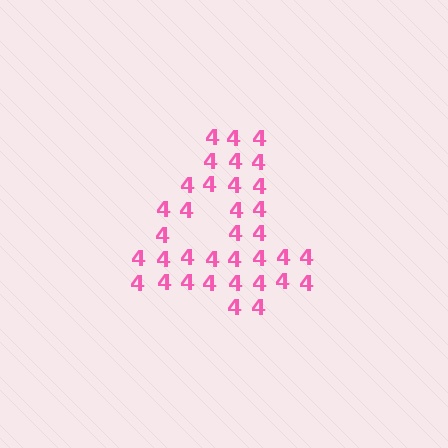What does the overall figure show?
The overall figure shows the digit 4.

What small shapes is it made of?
It is made of small digit 4's.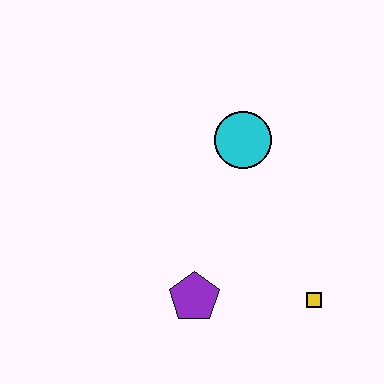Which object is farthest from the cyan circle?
The yellow square is farthest from the cyan circle.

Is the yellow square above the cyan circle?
No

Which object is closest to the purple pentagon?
The yellow square is closest to the purple pentagon.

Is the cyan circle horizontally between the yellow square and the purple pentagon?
Yes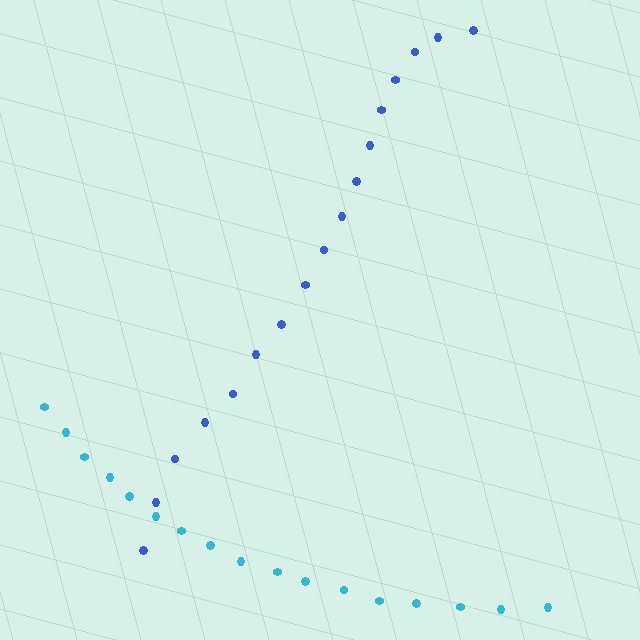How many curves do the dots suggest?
There are 2 distinct paths.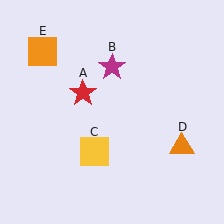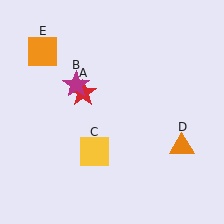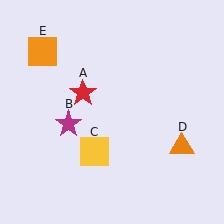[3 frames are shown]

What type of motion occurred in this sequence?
The magenta star (object B) rotated counterclockwise around the center of the scene.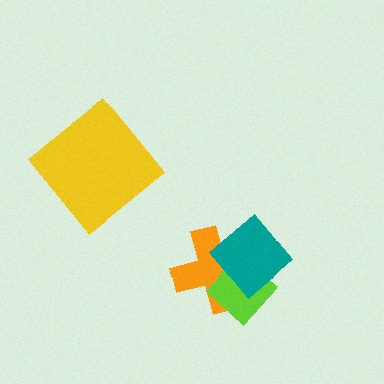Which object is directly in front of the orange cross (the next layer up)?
The lime diamond is directly in front of the orange cross.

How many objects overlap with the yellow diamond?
0 objects overlap with the yellow diamond.